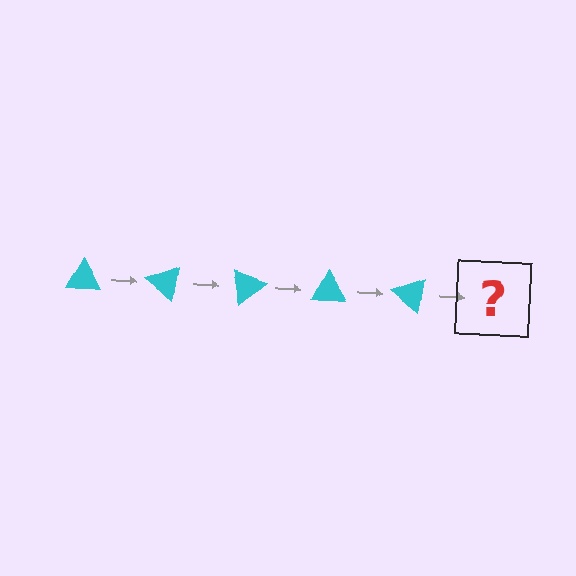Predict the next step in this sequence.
The next step is a cyan triangle rotated 200 degrees.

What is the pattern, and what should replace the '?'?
The pattern is that the triangle rotates 40 degrees each step. The '?' should be a cyan triangle rotated 200 degrees.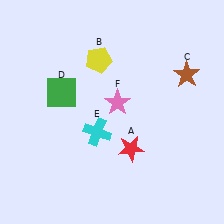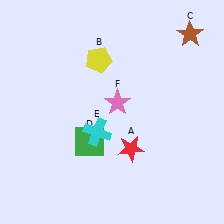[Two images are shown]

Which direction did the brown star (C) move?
The brown star (C) moved up.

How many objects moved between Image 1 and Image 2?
2 objects moved between the two images.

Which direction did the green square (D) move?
The green square (D) moved down.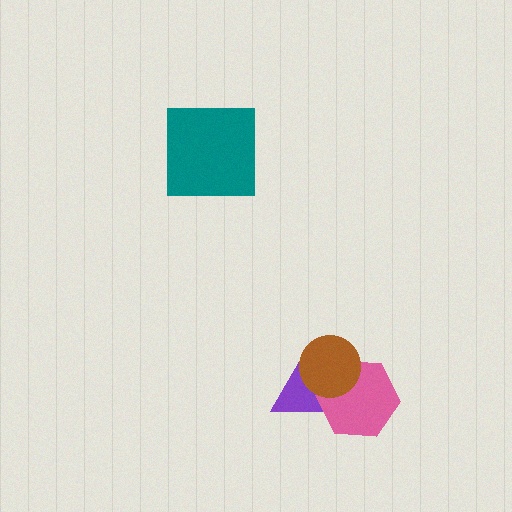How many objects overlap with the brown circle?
2 objects overlap with the brown circle.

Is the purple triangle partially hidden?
Yes, it is partially covered by another shape.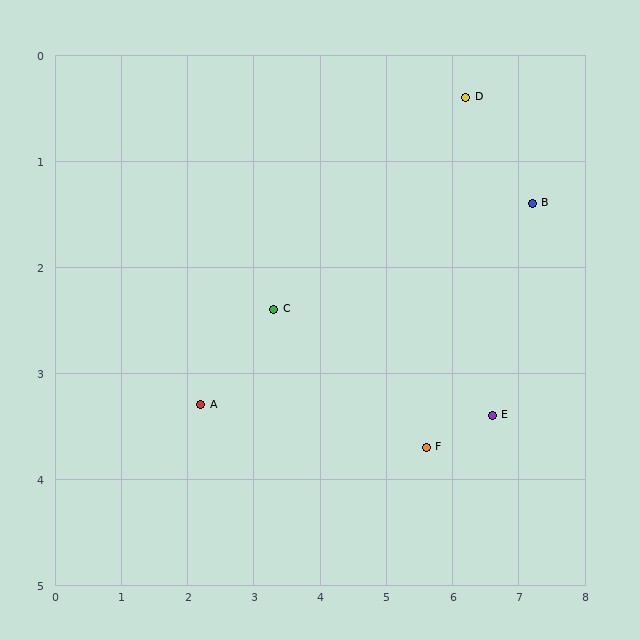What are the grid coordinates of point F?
Point F is at approximately (5.6, 3.7).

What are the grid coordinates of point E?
Point E is at approximately (6.6, 3.4).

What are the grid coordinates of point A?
Point A is at approximately (2.2, 3.3).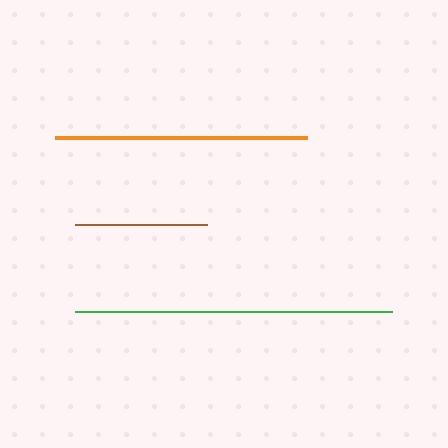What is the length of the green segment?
The green segment is approximately 317 pixels long.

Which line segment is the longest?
The green line is the longest at approximately 317 pixels.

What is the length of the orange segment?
The orange segment is approximately 252 pixels long.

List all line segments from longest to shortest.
From longest to shortest: green, orange, brown.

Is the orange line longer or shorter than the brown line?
The orange line is longer than the brown line.